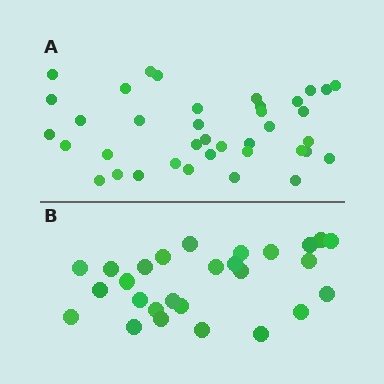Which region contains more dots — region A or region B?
Region A (the top region) has more dots.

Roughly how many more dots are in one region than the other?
Region A has roughly 12 or so more dots than region B.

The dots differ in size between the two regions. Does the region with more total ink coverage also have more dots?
No. Region B has more total ink coverage because its dots are larger, but region A actually contains more individual dots. Total area can be misleading — the number of items is what matters here.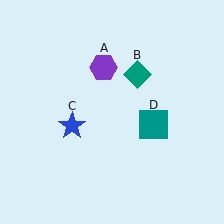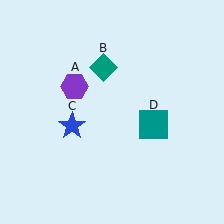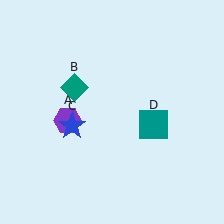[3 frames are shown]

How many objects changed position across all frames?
2 objects changed position: purple hexagon (object A), teal diamond (object B).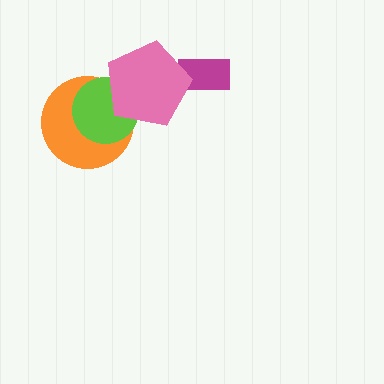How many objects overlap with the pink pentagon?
3 objects overlap with the pink pentagon.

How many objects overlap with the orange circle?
2 objects overlap with the orange circle.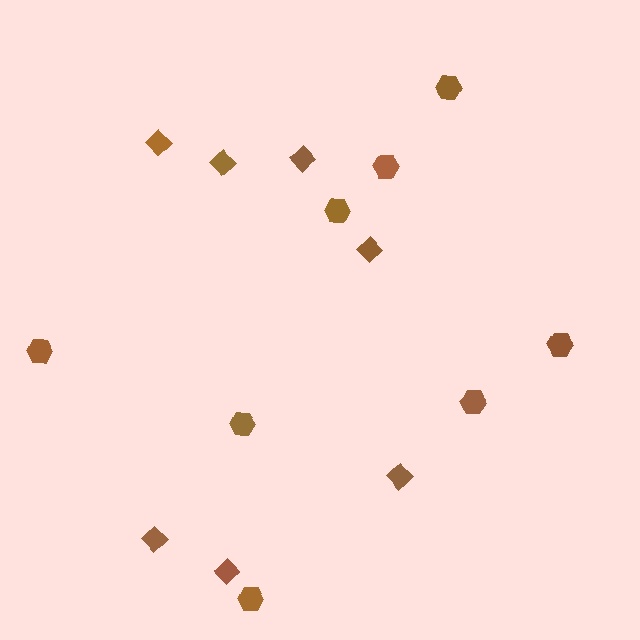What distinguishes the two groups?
There are 2 groups: one group of hexagons (8) and one group of diamonds (7).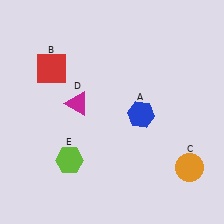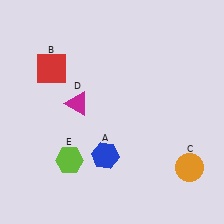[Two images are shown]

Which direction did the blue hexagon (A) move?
The blue hexagon (A) moved down.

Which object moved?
The blue hexagon (A) moved down.